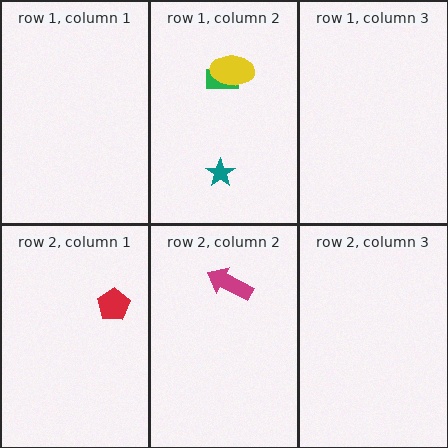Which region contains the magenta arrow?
The row 2, column 2 region.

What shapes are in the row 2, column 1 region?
The red pentagon.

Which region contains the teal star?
The row 1, column 2 region.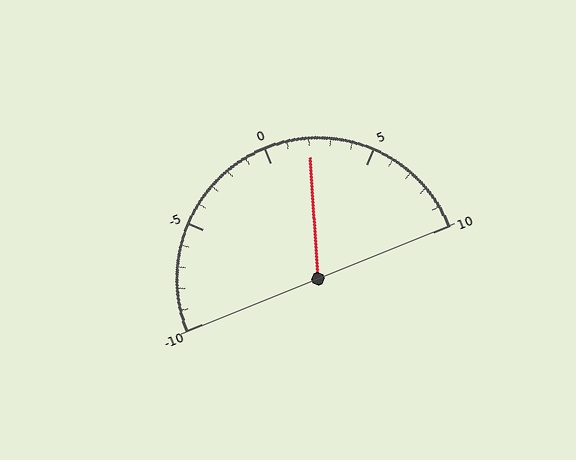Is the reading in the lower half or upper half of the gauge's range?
The reading is in the upper half of the range (-10 to 10).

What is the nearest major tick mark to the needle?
The nearest major tick mark is 0.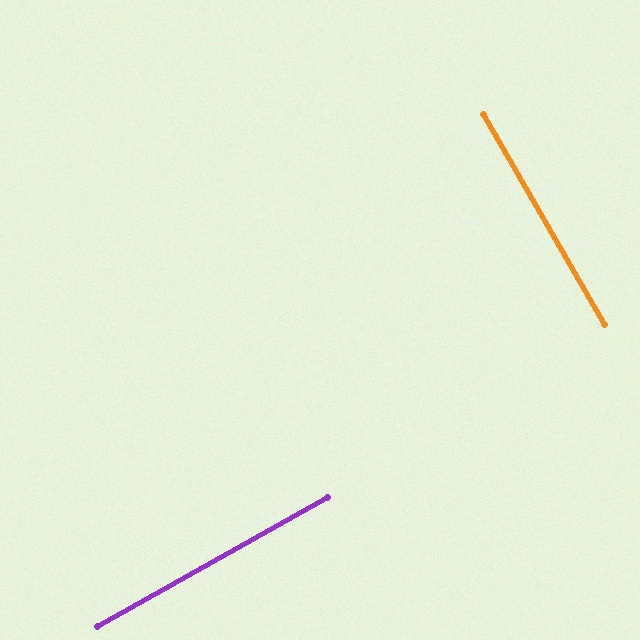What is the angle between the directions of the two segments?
Approximately 89 degrees.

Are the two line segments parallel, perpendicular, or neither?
Perpendicular — they meet at approximately 89°.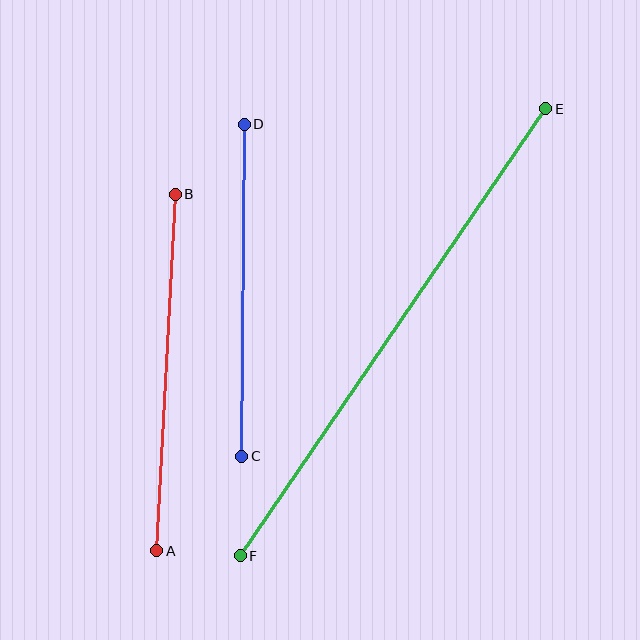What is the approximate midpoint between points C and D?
The midpoint is at approximately (243, 290) pixels.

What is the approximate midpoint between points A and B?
The midpoint is at approximately (166, 373) pixels.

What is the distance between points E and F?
The distance is approximately 542 pixels.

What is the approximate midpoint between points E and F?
The midpoint is at approximately (393, 332) pixels.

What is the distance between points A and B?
The distance is approximately 357 pixels.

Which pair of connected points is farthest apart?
Points E and F are farthest apart.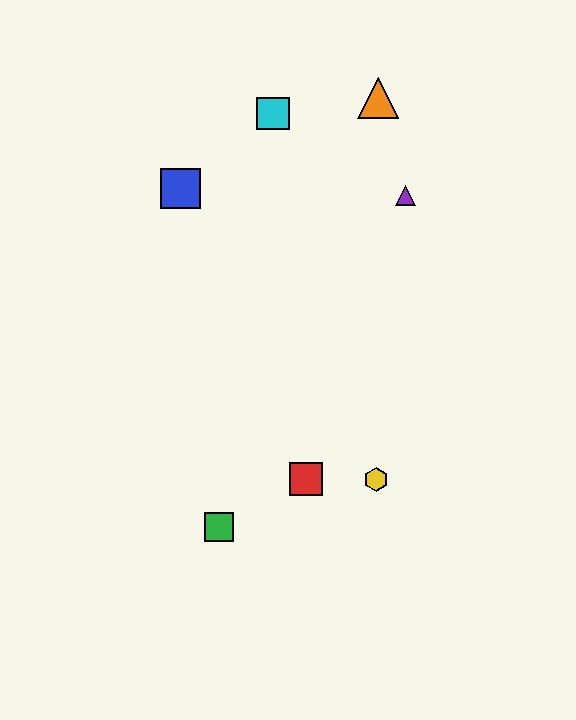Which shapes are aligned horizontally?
The red square, the yellow hexagon are aligned horizontally.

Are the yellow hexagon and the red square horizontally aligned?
Yes, both are at y≈479.